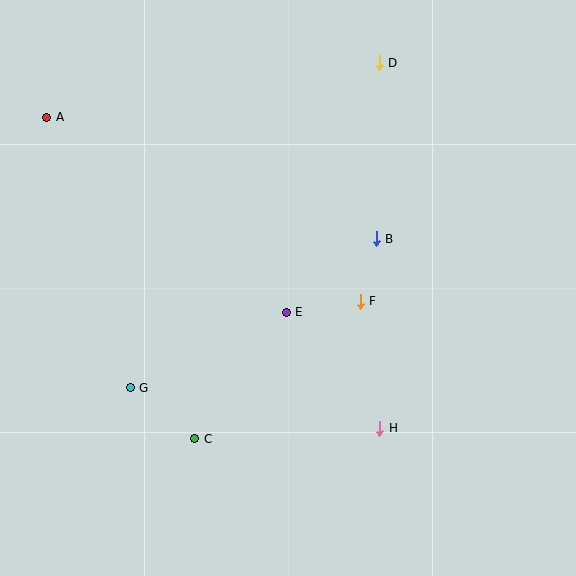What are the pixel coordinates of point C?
Point C is at (195, 439).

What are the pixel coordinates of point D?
Point D is at (379, 63).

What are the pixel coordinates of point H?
Point H is at (380, 428).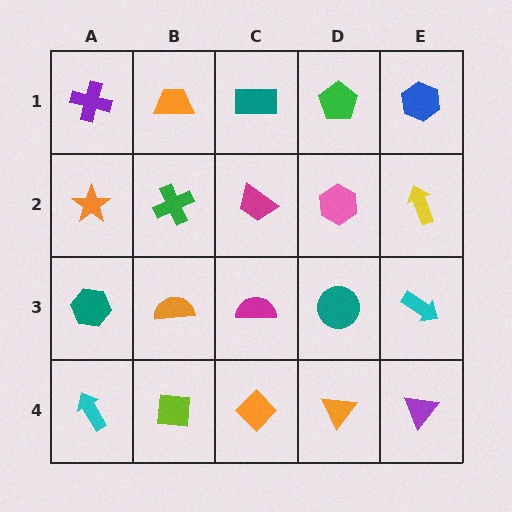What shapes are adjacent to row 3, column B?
A green cross (row 2, column B), a lime square (row 4, column B), a teal hexagon (row 3, column A), a magenta semicircle (row 3, column C).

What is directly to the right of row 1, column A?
An orange trapezoid.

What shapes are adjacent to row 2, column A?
A purple cross (row 1, column A), a teal hexagon (row 3, column A), a green cross (row 2, column B).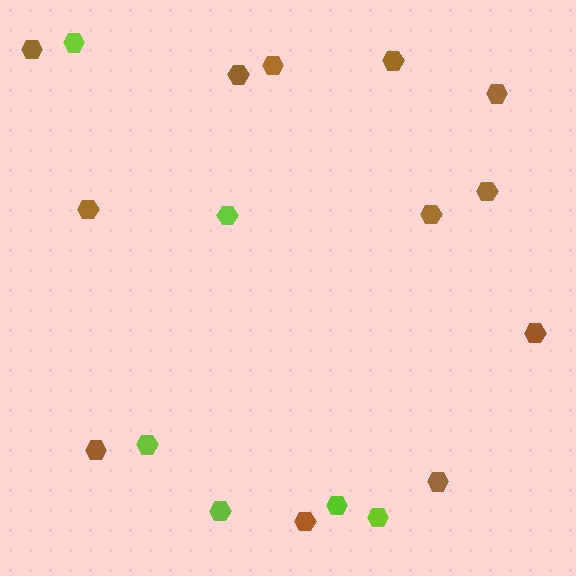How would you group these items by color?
There are 2 groups: one group of lime hexagons (6) and one group of brown hexagons (12).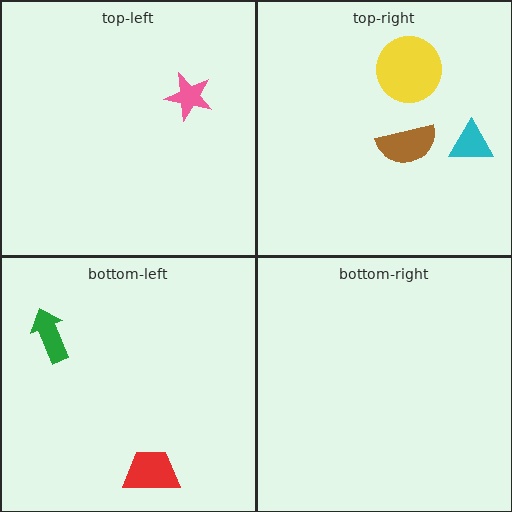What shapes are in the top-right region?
The brown semicircle, the cyan triangle, the yellow circle.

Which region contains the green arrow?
The bottom-left region.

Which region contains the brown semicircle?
The top-right region.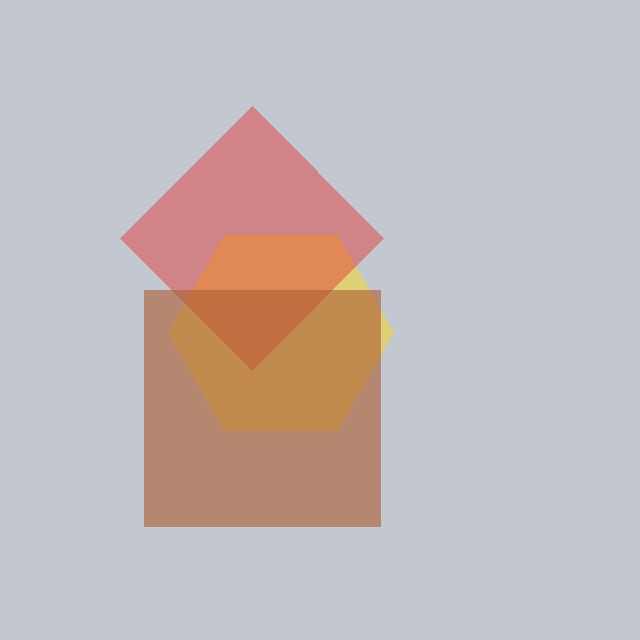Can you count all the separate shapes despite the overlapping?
Yes, there are 3 separate shapes.